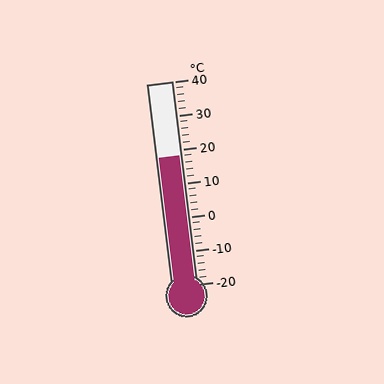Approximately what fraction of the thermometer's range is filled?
The thermometer is filled to approximately 65% of its range.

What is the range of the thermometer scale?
The thermometer scale ranges from -20°C to 40°C.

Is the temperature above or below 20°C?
The temperature is below 20°C.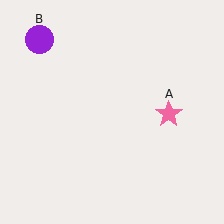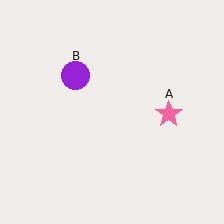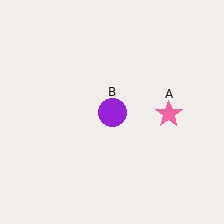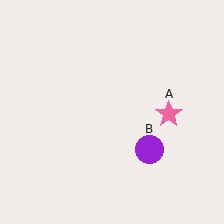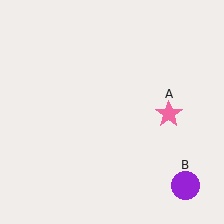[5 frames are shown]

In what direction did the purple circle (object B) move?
The purple circle (object B) moved down and to the right.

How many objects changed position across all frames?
1 object changed position: purple circle (object B).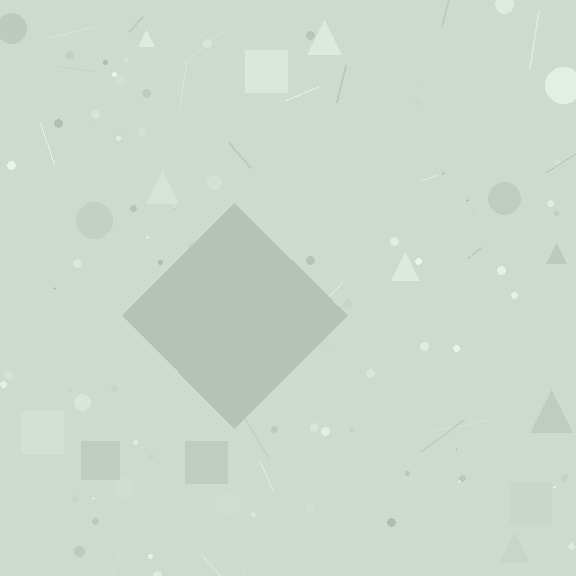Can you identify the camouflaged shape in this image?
The camouflaged shape is a diamond.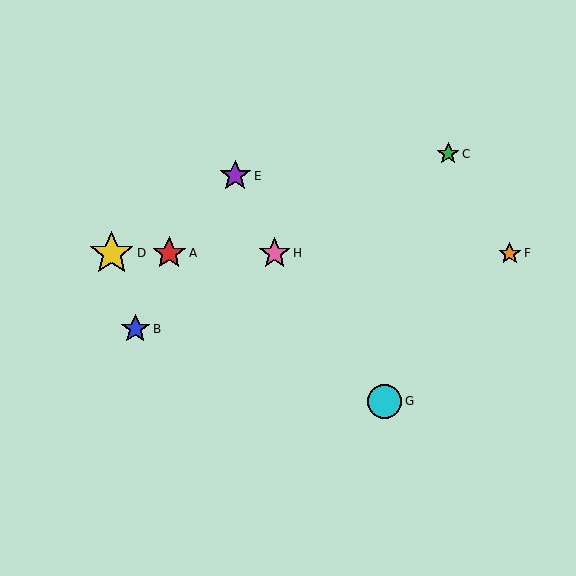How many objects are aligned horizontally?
4 objects (A, D, F, H) are aligned horizontally.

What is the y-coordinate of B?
Object B is at y≈329.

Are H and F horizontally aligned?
Yes, both are at y≈253.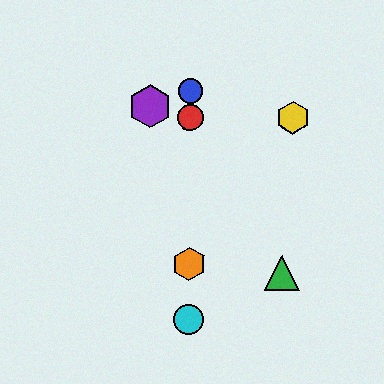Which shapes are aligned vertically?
The red circle, the blue circle, the orange hexagon, the cyan circle are aligned vertically.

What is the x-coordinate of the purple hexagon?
The purple hexagon is at x≈150.